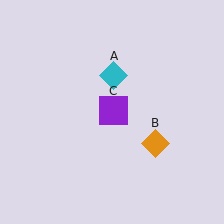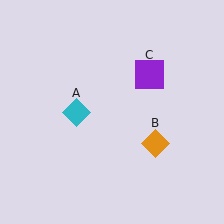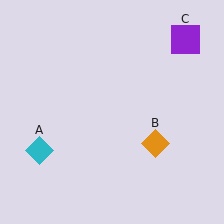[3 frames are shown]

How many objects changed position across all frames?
2 objects changed position: cyan diamond (object A), purple square (object C).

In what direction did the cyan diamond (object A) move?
The cyan diamond (object A) moved down and to the left.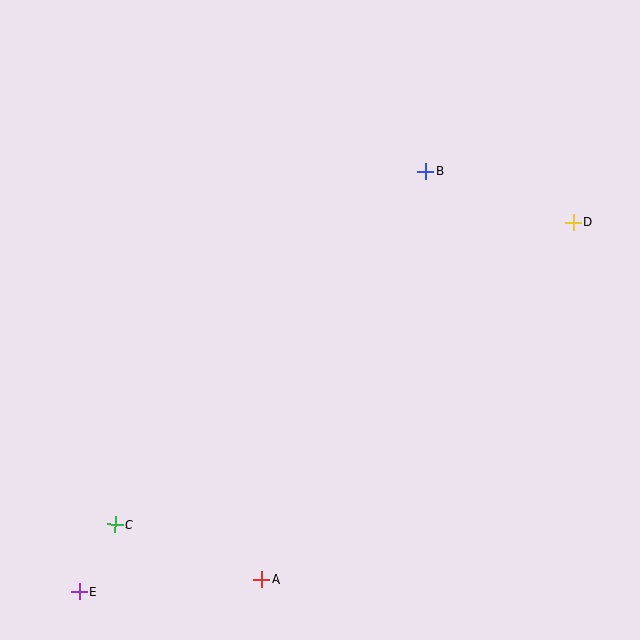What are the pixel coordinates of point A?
Point A is at (262, 579).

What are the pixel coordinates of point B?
Point B is at (426, 171).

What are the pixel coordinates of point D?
Point D is at (573, 222).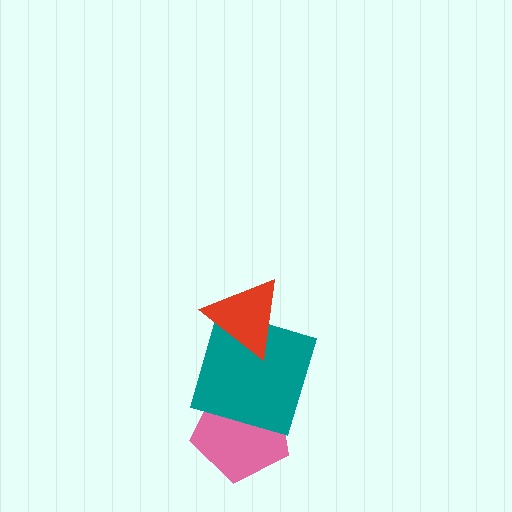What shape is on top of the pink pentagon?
The teal square is on top of the pink pentagon.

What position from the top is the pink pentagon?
The pink pentagon is 3rd from the top.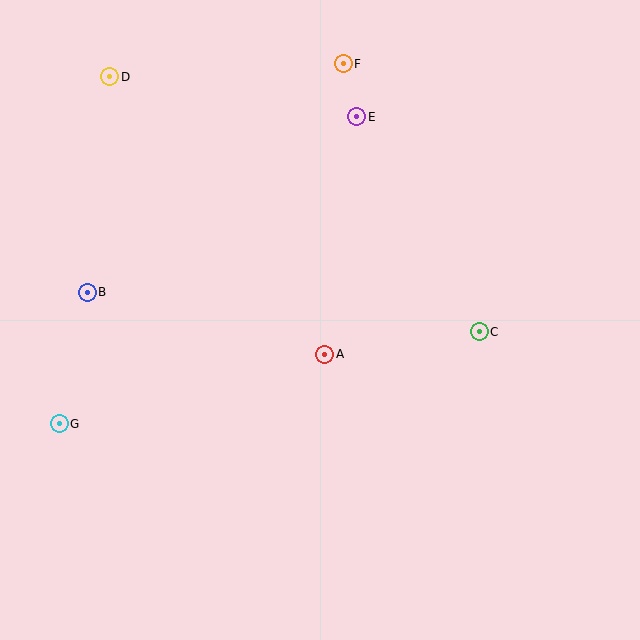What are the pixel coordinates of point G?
Point G is at (59, 424).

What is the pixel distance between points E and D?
The distance between E and D is 250 pixels.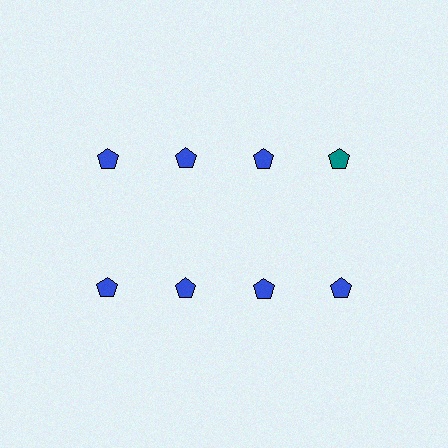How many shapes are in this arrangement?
There are 8 shapes arranged in a grid pattern.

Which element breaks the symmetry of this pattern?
The teal pentagon in the top row, second from right column breaks the symmetry. All other shapes are blue pentagons.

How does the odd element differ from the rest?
It has a different color: teal instead of blue.